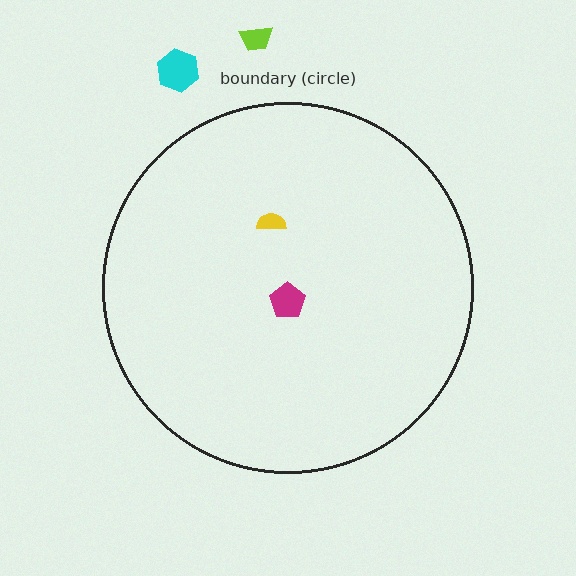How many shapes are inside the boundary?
2 inside, 2 outside.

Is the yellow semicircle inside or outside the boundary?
Inside.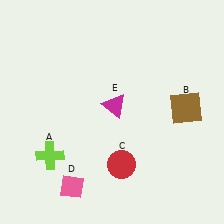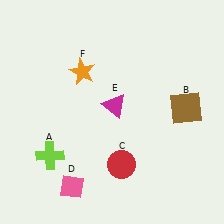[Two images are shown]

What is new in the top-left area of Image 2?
An orange star (F) was added in the top-left area of Image 2.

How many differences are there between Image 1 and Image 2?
There is 1 difference between the two images.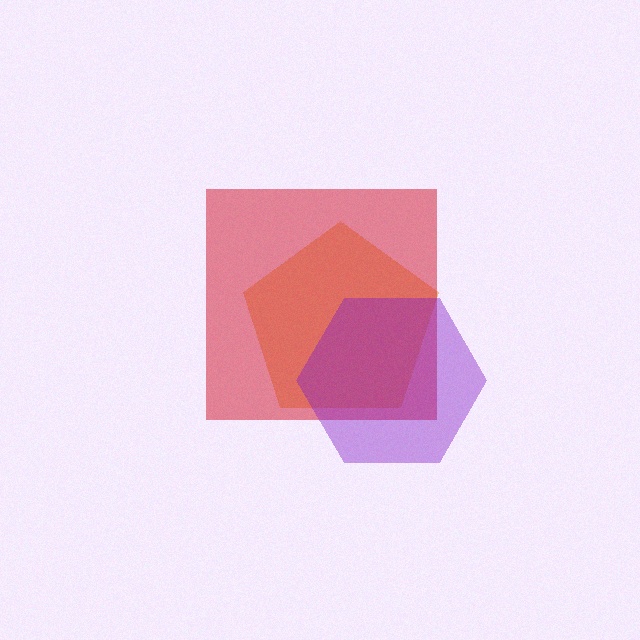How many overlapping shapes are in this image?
There are 3 overlapping shapes in the image.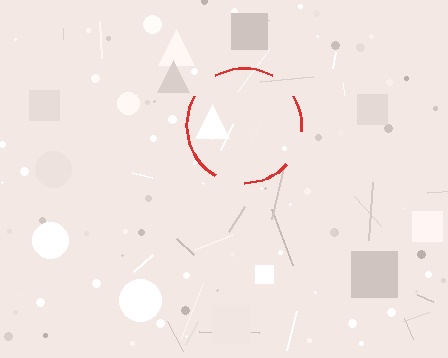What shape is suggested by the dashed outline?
The dashed outline suggests a circle.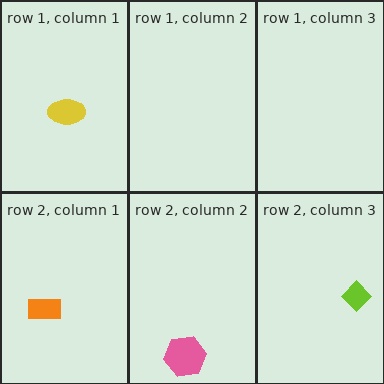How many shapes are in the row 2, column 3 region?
1.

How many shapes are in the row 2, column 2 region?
1.